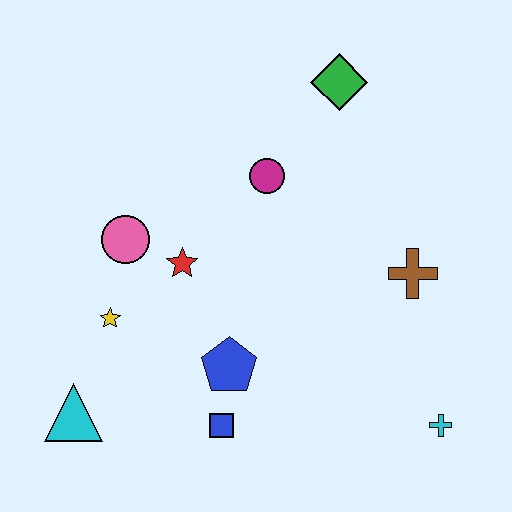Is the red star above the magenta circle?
No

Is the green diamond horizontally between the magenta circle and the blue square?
No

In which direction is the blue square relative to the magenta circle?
The blue square is below the magenta circle.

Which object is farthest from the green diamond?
The cyan triangle is farthest from the green diamond.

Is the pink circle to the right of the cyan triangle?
Yes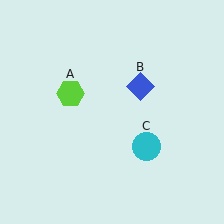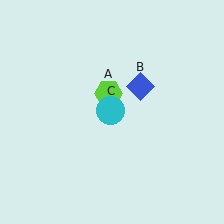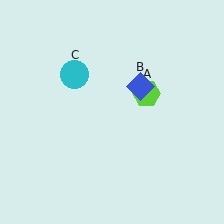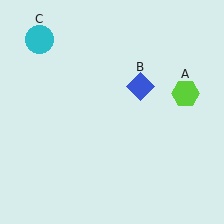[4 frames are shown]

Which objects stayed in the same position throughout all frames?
Blue diamond (object B) remained stationary.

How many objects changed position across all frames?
2 objects changed position: lime hexagon (object A), cyan circle (object C).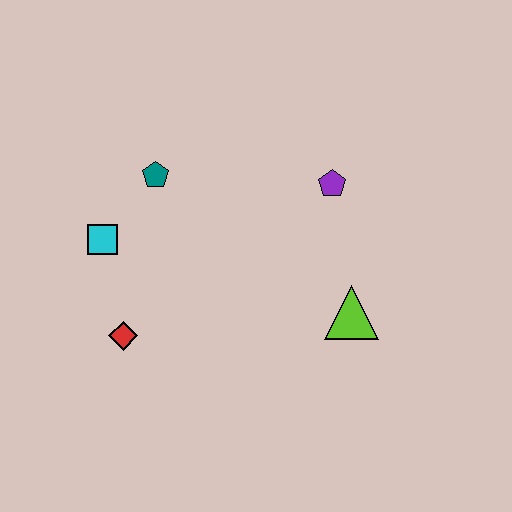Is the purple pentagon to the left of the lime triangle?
Yes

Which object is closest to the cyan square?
The teal pentagon is closest to the cyan square.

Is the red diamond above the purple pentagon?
No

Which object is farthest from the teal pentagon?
The lime triangle is farthest from the teal pentagon.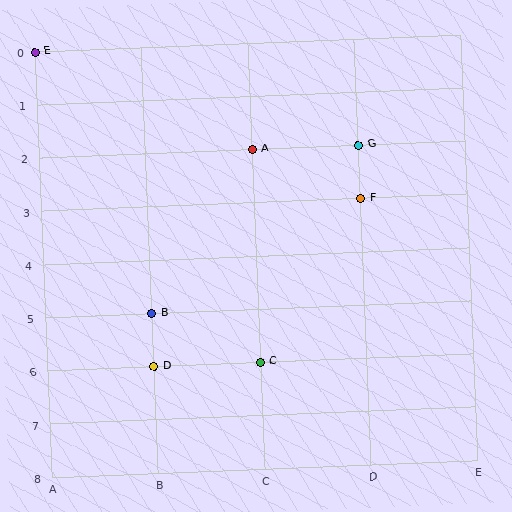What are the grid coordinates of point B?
Point B is at grid coordinates (B, 5).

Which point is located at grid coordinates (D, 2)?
Point G is at (D, 2).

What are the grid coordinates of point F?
Point F is at grid coordinates (D, 3).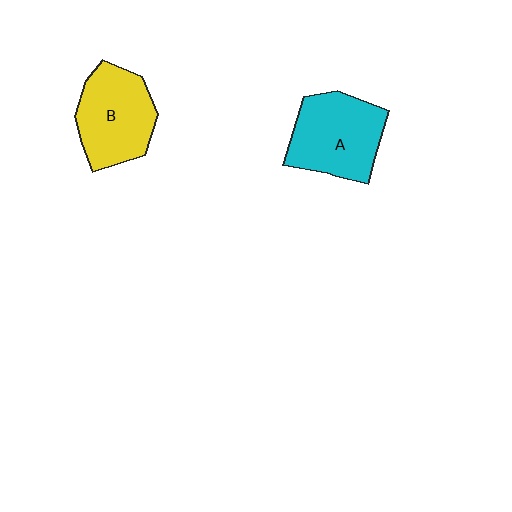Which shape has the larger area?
Shape A (cyan).